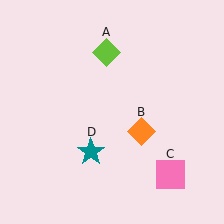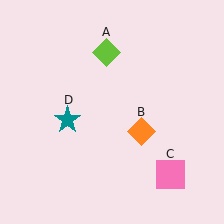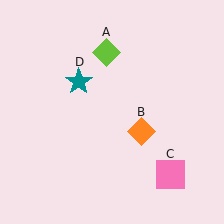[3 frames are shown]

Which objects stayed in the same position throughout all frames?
Lime diamond (object A) and orange diamond (object B) and pink square (object C) remained stationary.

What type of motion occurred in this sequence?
The teal star (object D) rotated clockwise around the center of the scene.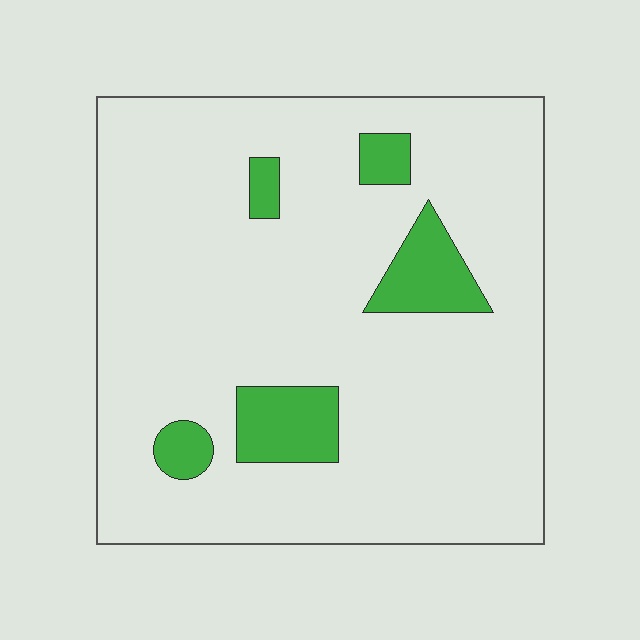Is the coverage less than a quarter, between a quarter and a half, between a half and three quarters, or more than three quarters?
Less than a quarter.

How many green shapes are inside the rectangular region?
5.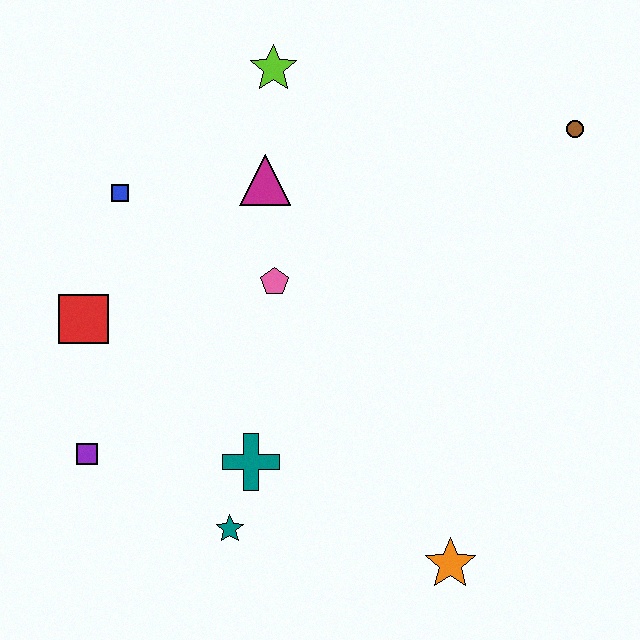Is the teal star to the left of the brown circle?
Yes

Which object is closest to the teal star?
The teal cross is closest to the teal star.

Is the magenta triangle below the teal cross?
No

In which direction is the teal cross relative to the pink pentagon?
The teal cross is below the pink pentagon.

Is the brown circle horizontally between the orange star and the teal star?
No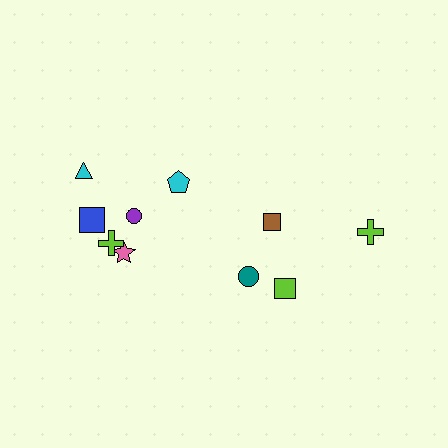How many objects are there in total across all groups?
There are 10 objects.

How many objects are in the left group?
There are 6 objects.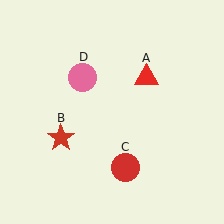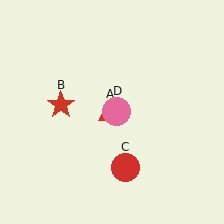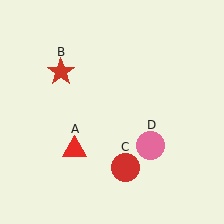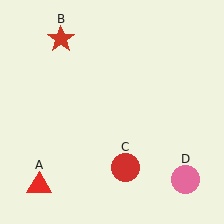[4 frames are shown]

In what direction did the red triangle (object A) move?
The red triangle (object A) moved down and to the left.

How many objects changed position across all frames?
3 objects changed position: red triangle (object A), red star (object B), pink circle (object D).